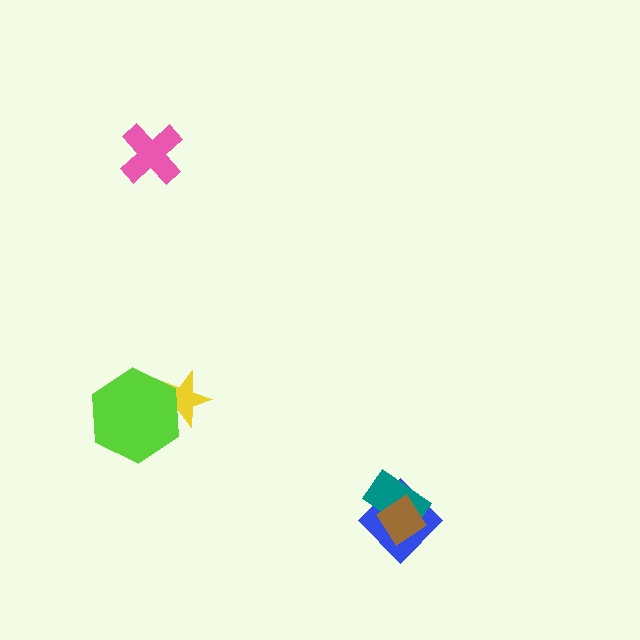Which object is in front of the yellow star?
The lime hexagon is in front of the yellow star.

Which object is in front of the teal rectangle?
The brown diamond is in front of the teal rectangle.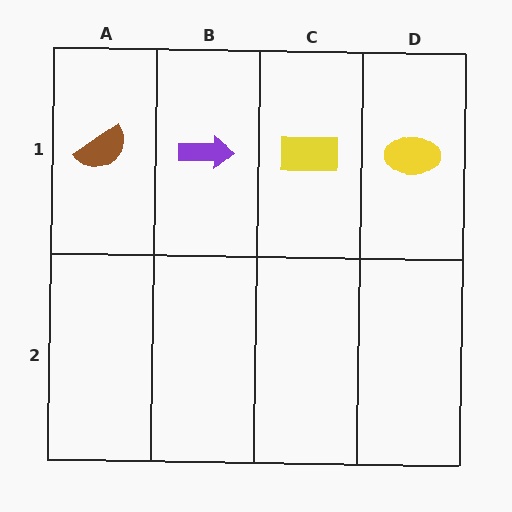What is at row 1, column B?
A purple arrow.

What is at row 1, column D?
A yellow ellipse.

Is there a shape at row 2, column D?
No, that cell is empty.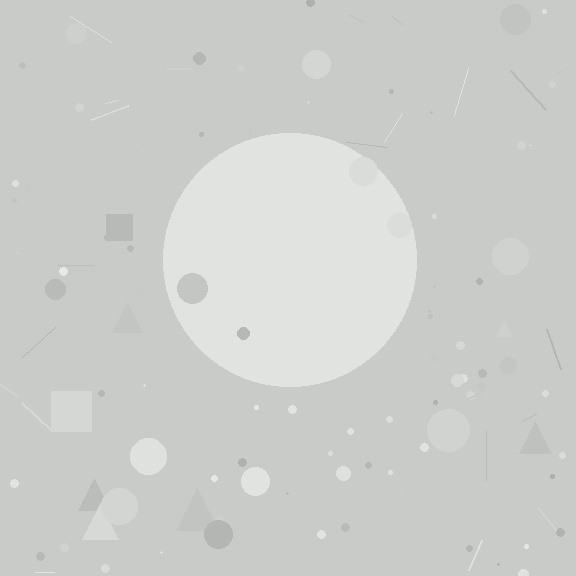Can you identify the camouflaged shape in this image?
The camouflaged shape is a circle.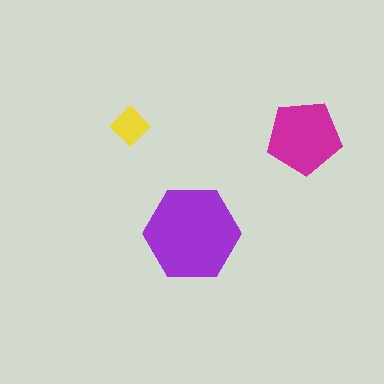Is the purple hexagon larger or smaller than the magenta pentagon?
Larger.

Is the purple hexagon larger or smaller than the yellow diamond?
Larger.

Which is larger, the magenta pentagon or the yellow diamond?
The magenta pentagon.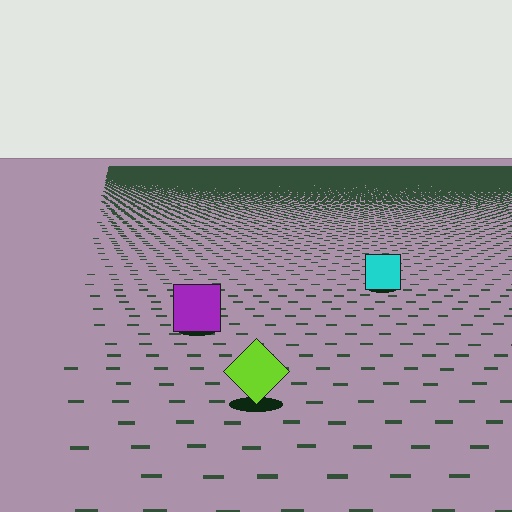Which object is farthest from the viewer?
The cyan square is farthest from the viewer. It appears smaller and the ground texture around it is denser.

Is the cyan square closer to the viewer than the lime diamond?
No. The lime diamond is closer — you can tell from the texture gradient: the ground texture is coarser near it.